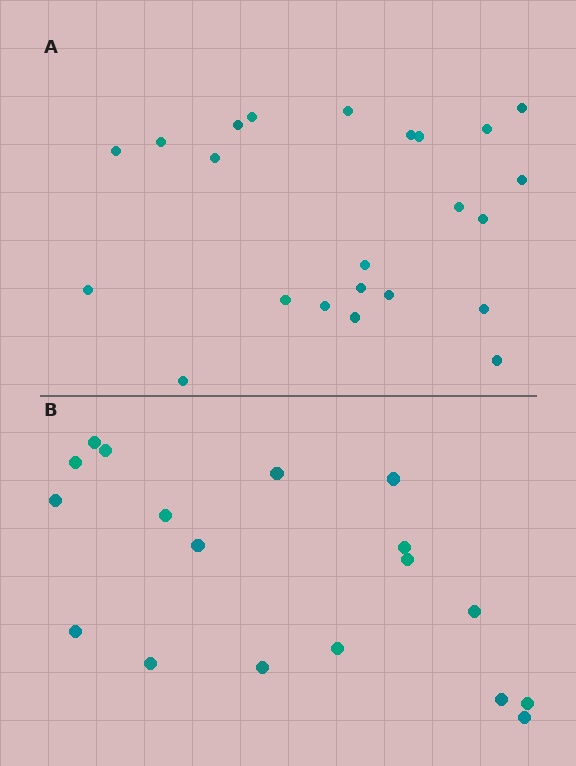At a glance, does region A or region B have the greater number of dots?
Region A (the top region) has more dots.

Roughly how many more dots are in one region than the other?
Region A has about 5 more dots than region B.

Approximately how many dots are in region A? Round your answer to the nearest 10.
About 20 dots. (The exact count is 23, which rounds to 20.)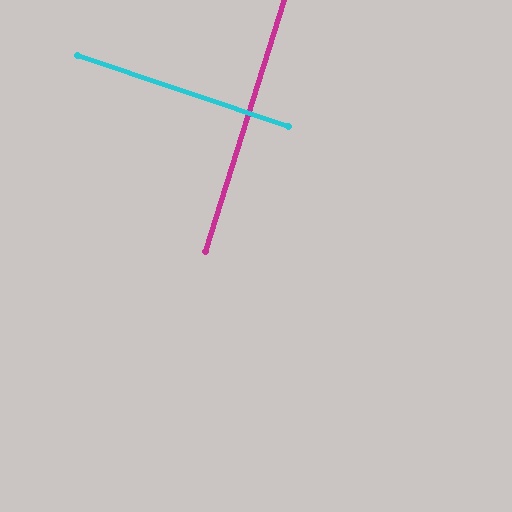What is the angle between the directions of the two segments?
Approximately 89 degrees.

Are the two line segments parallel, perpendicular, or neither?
Perpendicular — they meet at approximately 89°.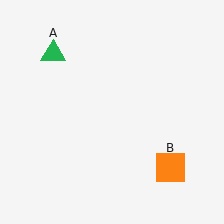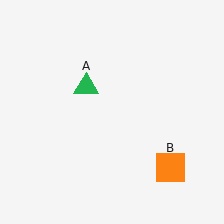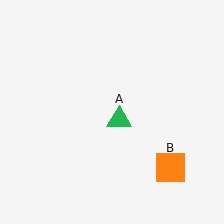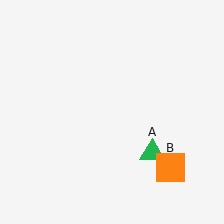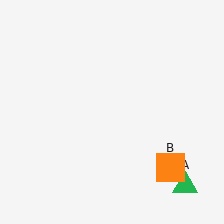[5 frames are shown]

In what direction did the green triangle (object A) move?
The green triangle (object A) moved down and to the right.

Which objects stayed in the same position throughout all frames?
Orange square (object B) remained stationary.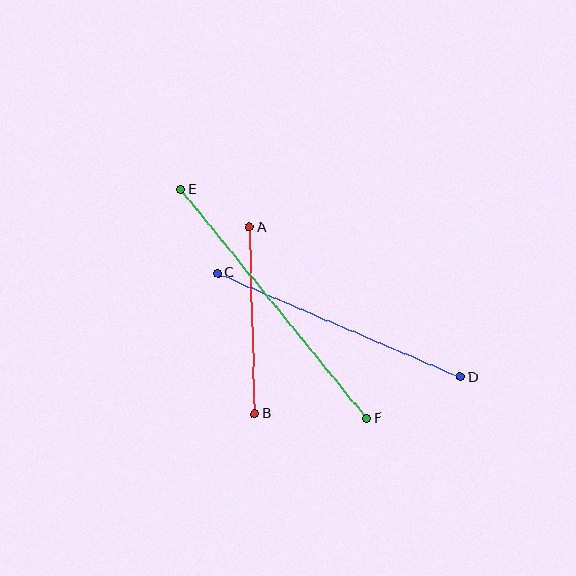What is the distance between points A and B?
The distance is approximately 186 pixels.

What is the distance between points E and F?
The distance is approximately 295 pixels.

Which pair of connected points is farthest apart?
Points E and F are farthest apart.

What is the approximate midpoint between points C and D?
The midpoint is at approximately (339, 325) pixels.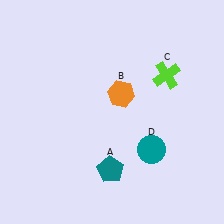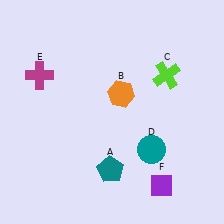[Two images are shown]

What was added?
A magenta cross (E), a purple diamond (F) were added in Image 2.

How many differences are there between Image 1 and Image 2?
There are 2 differences between the two images.